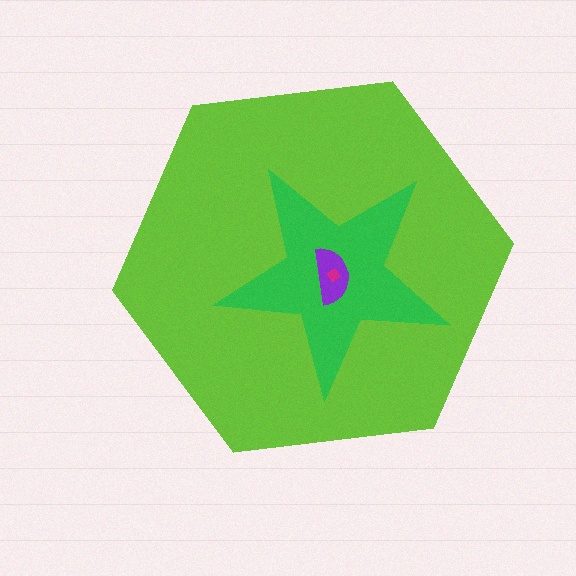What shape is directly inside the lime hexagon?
The green star.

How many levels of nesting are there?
4.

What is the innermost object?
The magenta diamond.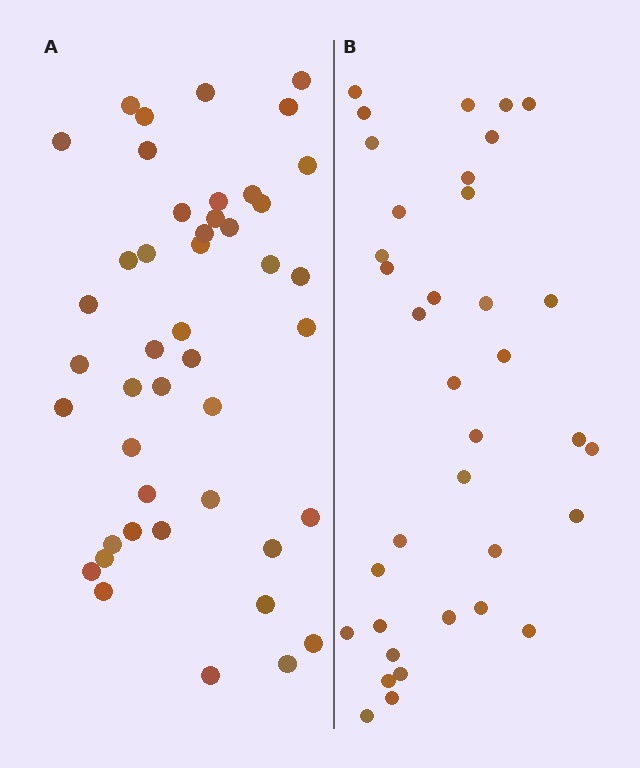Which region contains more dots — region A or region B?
Region A (the left region) has more dots.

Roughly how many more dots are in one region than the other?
Region A has roughly 8 or so more dots than region B.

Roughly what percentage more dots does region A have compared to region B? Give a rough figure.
About 25% more.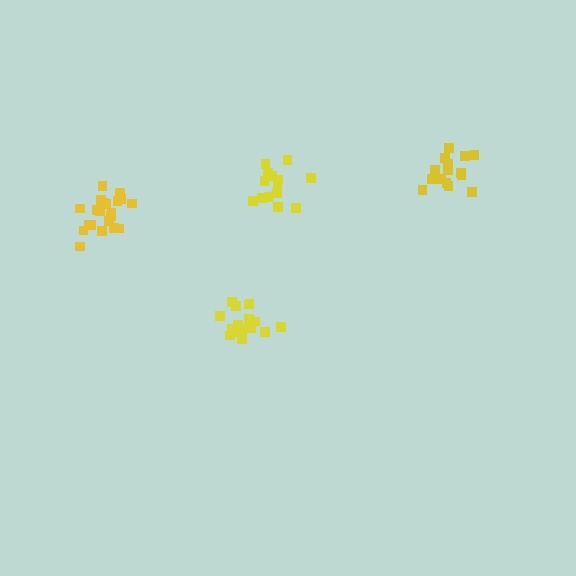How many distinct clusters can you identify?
There are 4 distinct clusters.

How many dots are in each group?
Group 1: 15 dots, Group 2: 16 dots, Group 3: 21 dots, Group 4: 15 dots (67 total).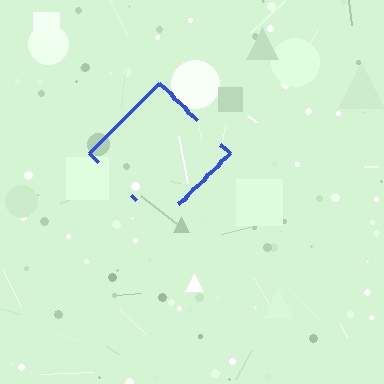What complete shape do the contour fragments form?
The contour fragments form a diamond.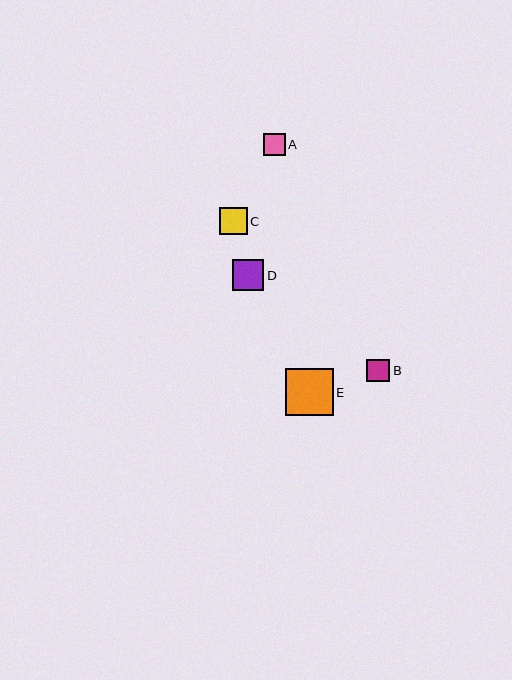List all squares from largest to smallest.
From largest to smallest: E, D, C, B, A.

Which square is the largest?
Square E is the largest with a size of approximately 48 pixels.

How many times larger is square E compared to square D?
Square E is approximately 1.5 times the size of square D.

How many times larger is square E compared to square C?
Square E is approximately 1.8 times the size of square C.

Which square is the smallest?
Square A is the smallest with a size of approximately 22 pixels.